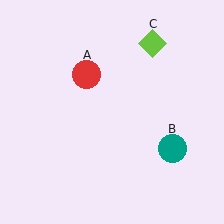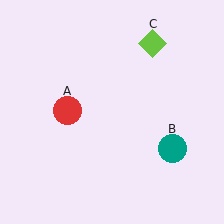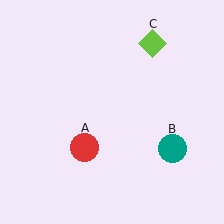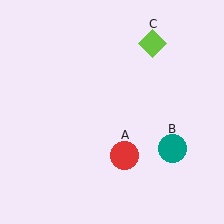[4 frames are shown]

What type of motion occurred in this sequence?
The red circle (object A) rotated counterclockwise around the center of the scene.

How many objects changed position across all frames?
1 object changed position: red circle (object A).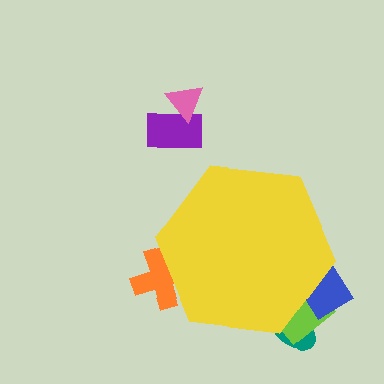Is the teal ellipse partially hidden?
Yes, the teal ellipse is partially hidden behind the yellow hexagon.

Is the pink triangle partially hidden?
No, the pink triangle is fully visible.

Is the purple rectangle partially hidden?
No, the purple rectangle is fully visible.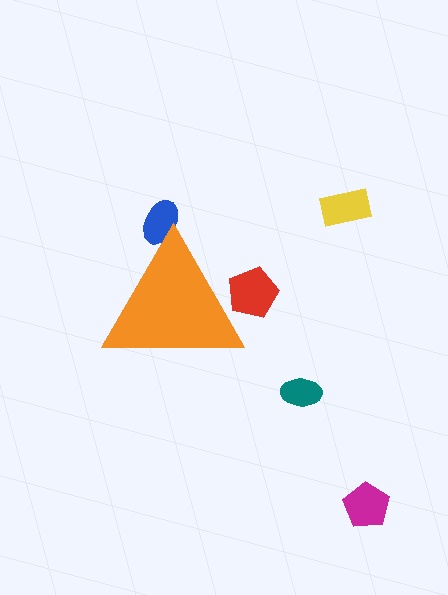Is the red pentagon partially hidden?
Yes, the red pentagon is partially hidden behind the orange triangle.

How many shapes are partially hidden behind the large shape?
2 shapes are partially hidden.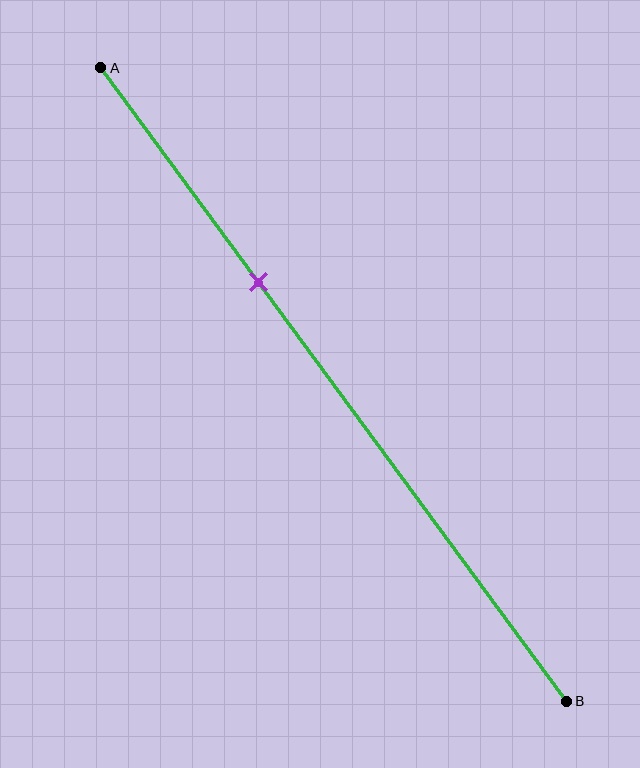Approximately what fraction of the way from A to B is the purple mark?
The purple mark is approximately 35% of the way from A to B.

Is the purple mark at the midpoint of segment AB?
No, the mark is at about 35% from A, not at the 50% midpoint.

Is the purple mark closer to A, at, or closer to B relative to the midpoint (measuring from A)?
The purple mark is closer to point A than the midpoint of segment AB.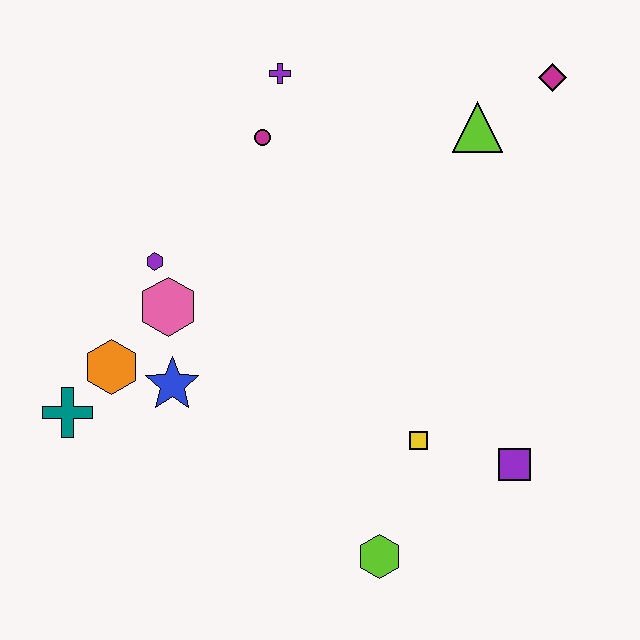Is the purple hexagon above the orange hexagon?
Yes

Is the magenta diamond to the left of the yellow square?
No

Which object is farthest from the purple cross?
The lime hexagon is farthest from the purple cross.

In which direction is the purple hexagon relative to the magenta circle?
The purple hexagon is below the magenta circle.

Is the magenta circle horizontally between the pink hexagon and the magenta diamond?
Yes